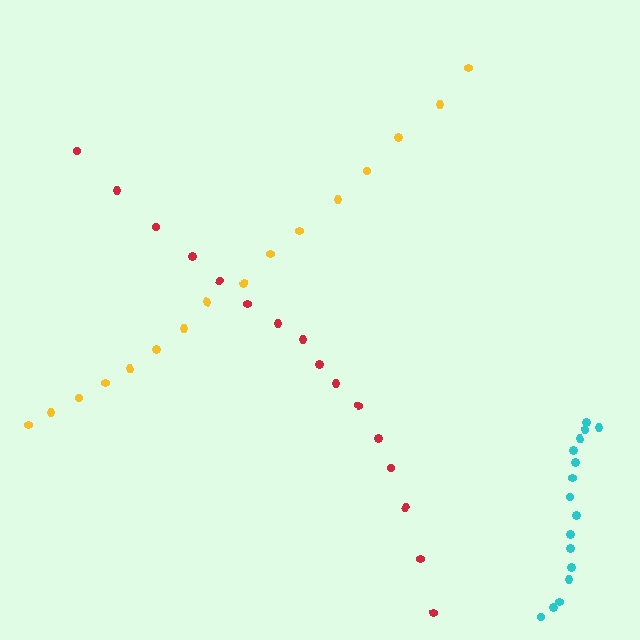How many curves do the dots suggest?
There are 3 distinct paths.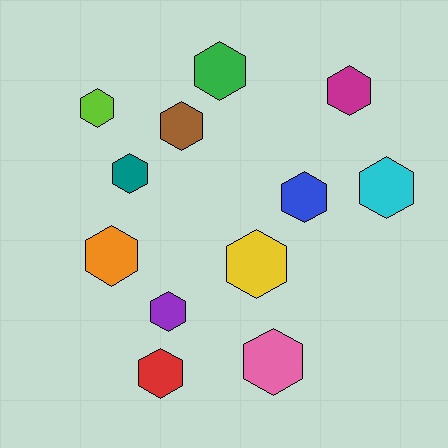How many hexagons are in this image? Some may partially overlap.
There are 12 hexagons.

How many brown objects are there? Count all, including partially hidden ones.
There is 1 brown object.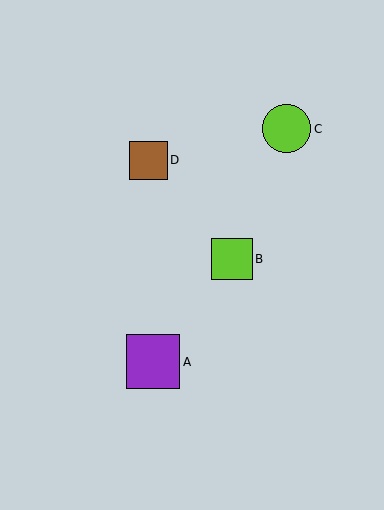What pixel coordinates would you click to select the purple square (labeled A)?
Click at (153, 362) to select the purple square A.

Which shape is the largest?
The purple square (labeled A) is the largest.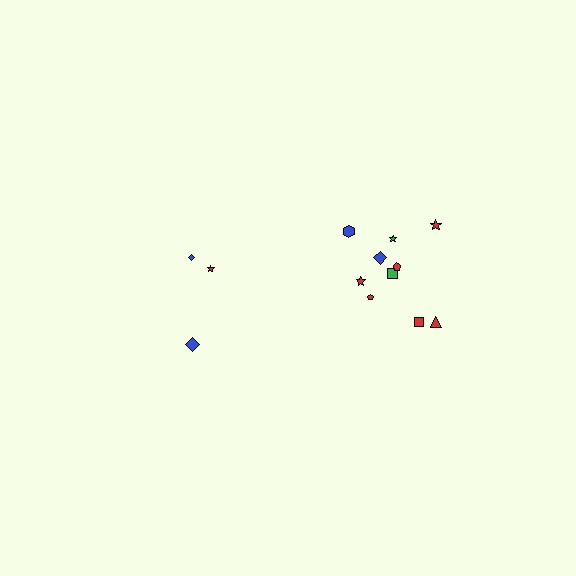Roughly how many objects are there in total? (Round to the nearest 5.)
Roughly 15 objects in total.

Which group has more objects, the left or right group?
The right group.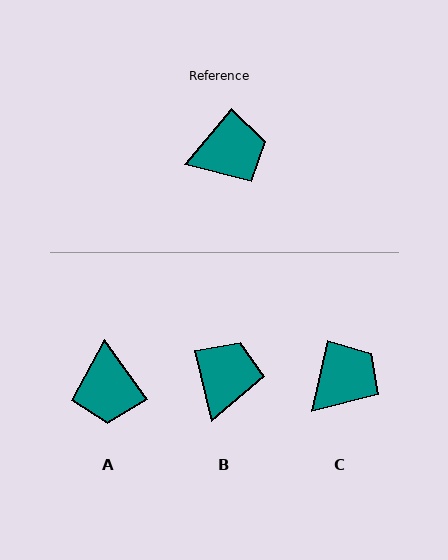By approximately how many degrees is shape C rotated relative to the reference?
Approximately 28 degrees counter-clockwise.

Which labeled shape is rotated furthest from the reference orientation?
A, about 104 degrees away.